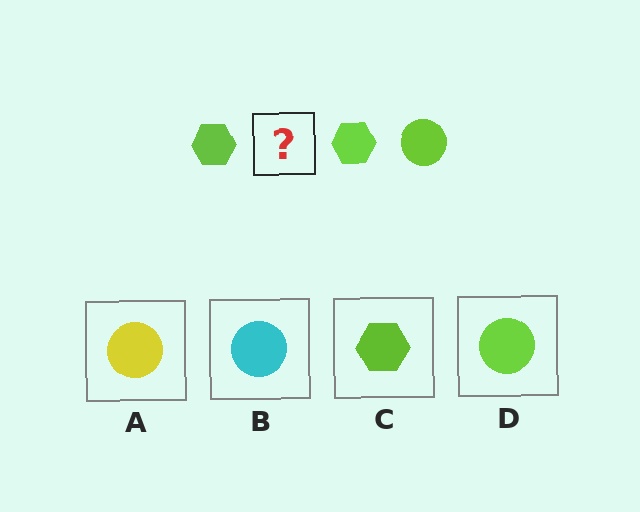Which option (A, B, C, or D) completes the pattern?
D.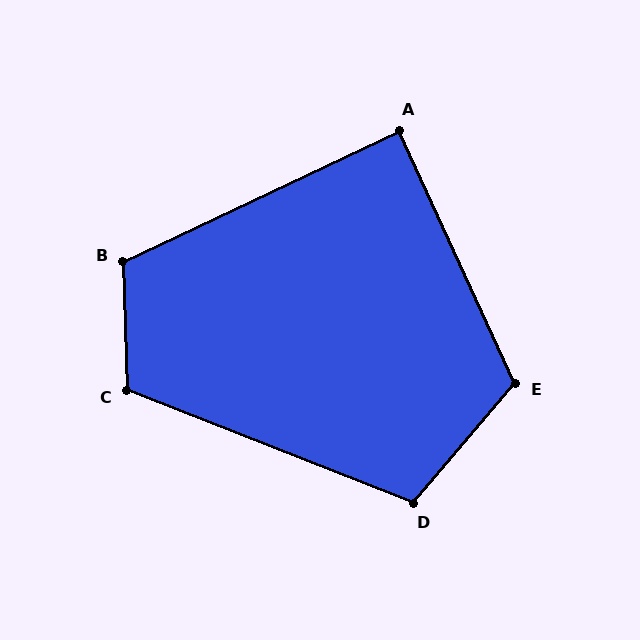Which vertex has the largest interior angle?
E, at approximately 115 degrees.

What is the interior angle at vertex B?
Approximately 114 degrees (obtuse).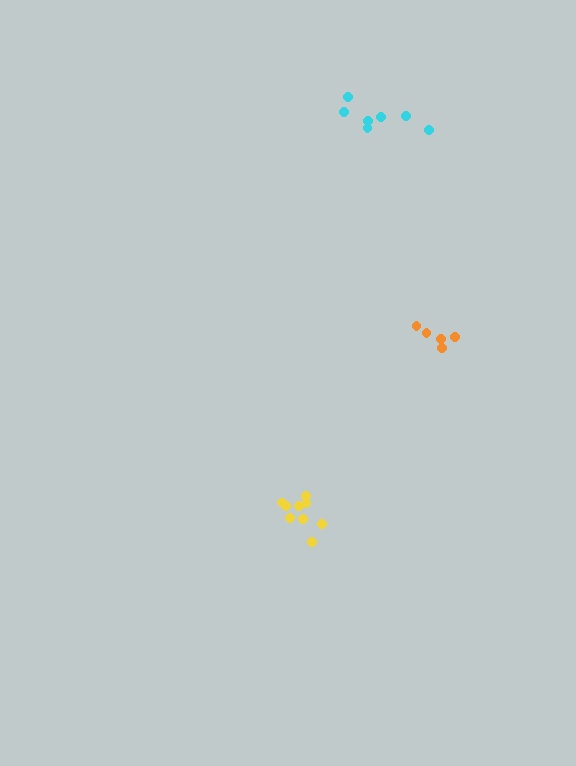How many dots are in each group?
Group 1: 9 dots, Group 2: 7 dots, Group 3: 5 dots (21 total).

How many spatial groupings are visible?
There are 3 spatial groupings.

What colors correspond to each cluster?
The clusters are colored: yellow, cyan, orange.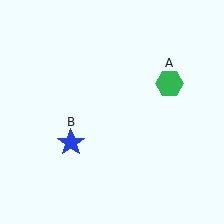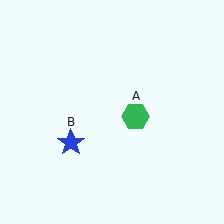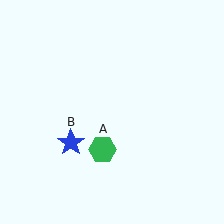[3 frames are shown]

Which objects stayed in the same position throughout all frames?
Blue star (object B) remained stationary.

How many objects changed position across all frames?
1 object changed position: green hexagon (object A).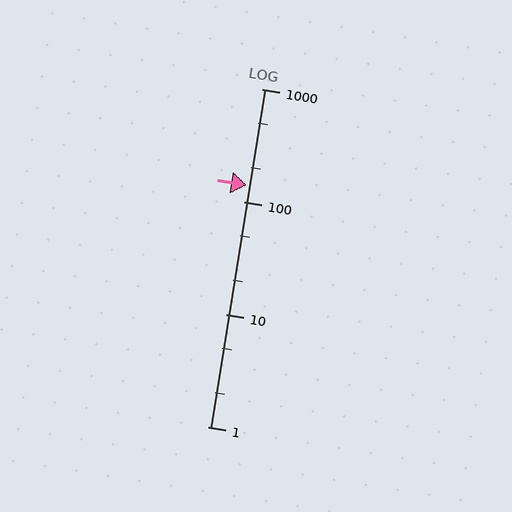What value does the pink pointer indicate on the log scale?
The pointer indicates approximately 140.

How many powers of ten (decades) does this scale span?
The scale spans 3 decades, from 1 to 1000.